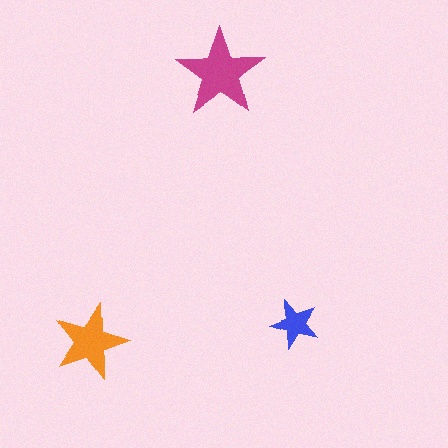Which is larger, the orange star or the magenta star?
The magenta one.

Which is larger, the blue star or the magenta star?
The magenta one.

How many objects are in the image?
There are 3 objects in the image.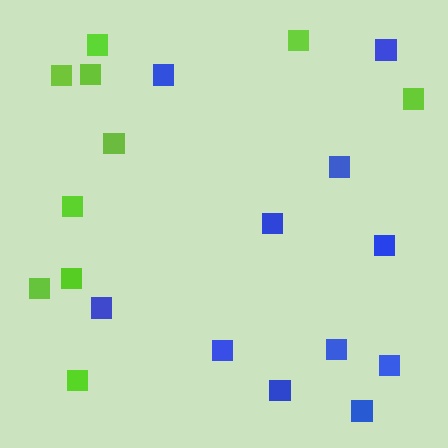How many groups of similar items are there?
There are 2 groups: one group of blue squares (11) and one group of lime squares (10).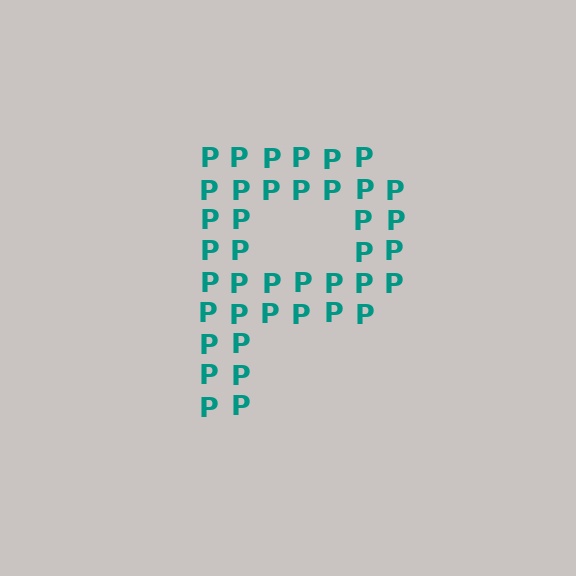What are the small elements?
The small elements are letter P's.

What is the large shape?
The large shape is the letter P.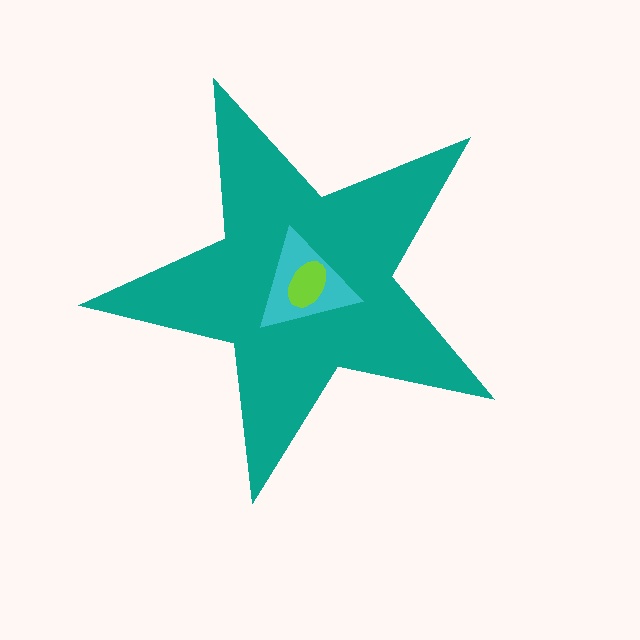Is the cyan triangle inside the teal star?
Yes.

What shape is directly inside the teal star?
The cyan triangle.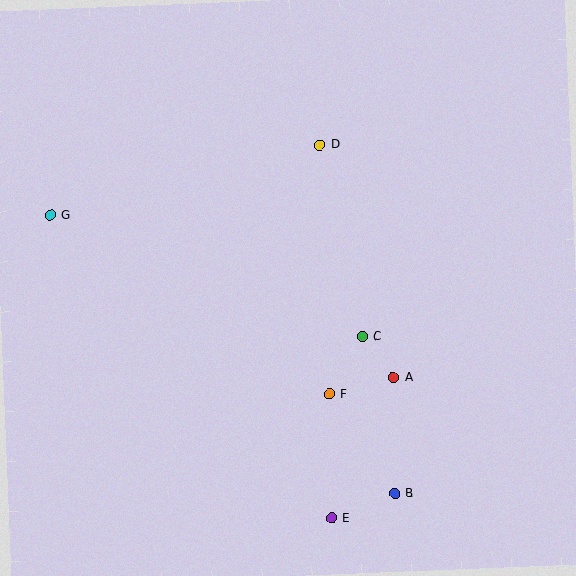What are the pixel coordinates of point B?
Point B is at (395, 494).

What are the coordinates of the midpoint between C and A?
The midpoint between C and A is at (378, 357).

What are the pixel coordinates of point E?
Point E is at (332, 518).